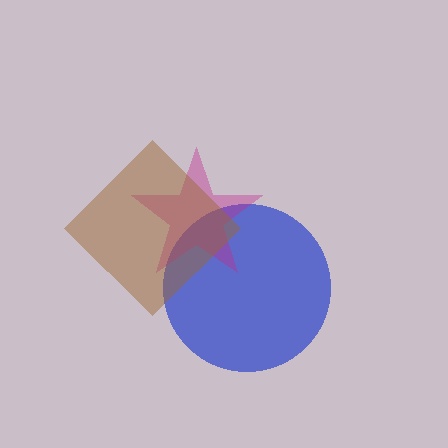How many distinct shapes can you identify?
There are 3 distinct shapes: a blue circle, a magenta star, a brown diamond.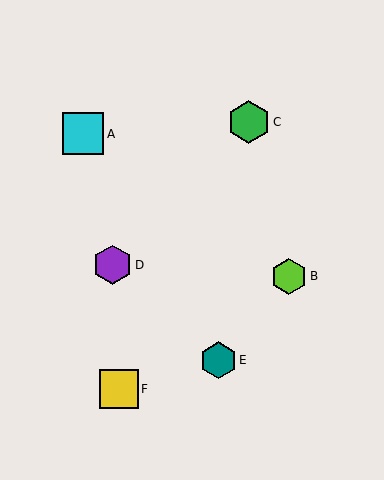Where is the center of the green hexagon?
The center of the green hexagon is at (249, 122).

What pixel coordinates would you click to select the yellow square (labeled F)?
Click at (119, 389) to select the yellow square F.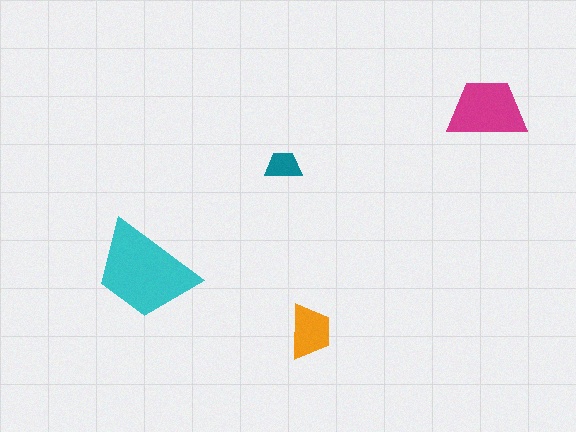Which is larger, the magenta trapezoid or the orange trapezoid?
The magenta one.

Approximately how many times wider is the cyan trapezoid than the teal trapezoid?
About 3 times wider.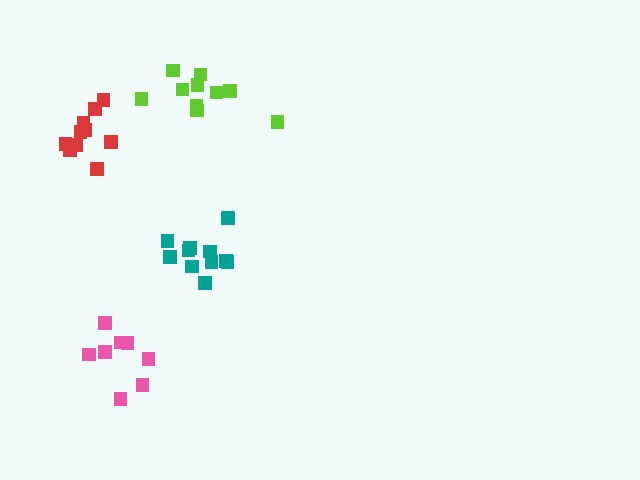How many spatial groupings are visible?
There are 4 spatial groupings.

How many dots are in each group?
Group 1: 10 dots, Group 2: 10 dots, Group 3: 8 dots, Group 4: 11 dots (39 total).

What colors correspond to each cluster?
The clusters are colored: lime, red, pink, teal.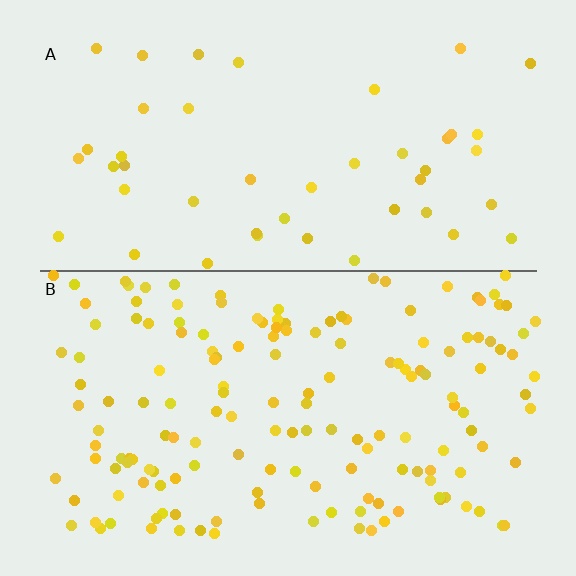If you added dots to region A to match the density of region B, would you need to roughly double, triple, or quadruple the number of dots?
Approximately triple.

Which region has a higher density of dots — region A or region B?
B (the bottom).